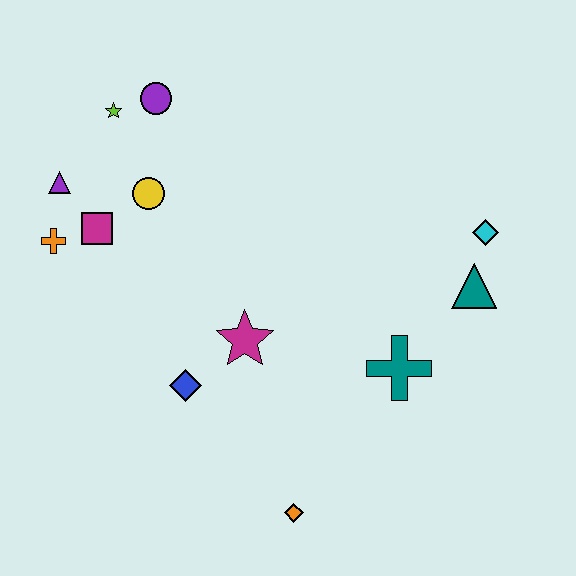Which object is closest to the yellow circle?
The magenta square is closest to the yellow circle.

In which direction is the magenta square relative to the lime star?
The magenta square is below the lime star.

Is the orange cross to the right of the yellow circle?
No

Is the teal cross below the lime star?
Yes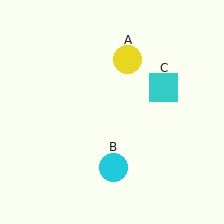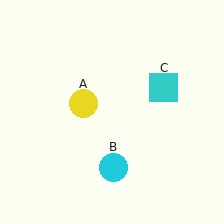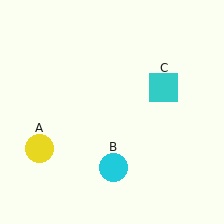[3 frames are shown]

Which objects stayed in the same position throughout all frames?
Cyan circle (object B) and cyan square (object C) remained stationary.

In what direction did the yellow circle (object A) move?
The yellow circle (object A) moved down and to the left.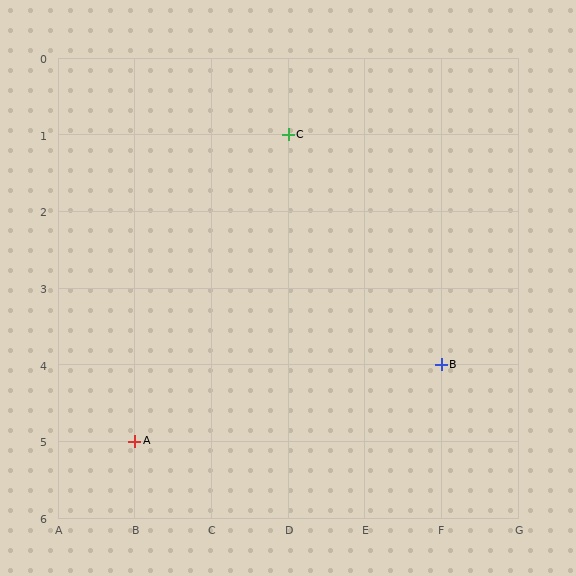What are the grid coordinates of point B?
Point B is at grid coordinates (F, 4).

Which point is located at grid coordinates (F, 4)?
Point B is at (F, 4).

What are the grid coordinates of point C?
Point C is at grid coordinates (D, 1).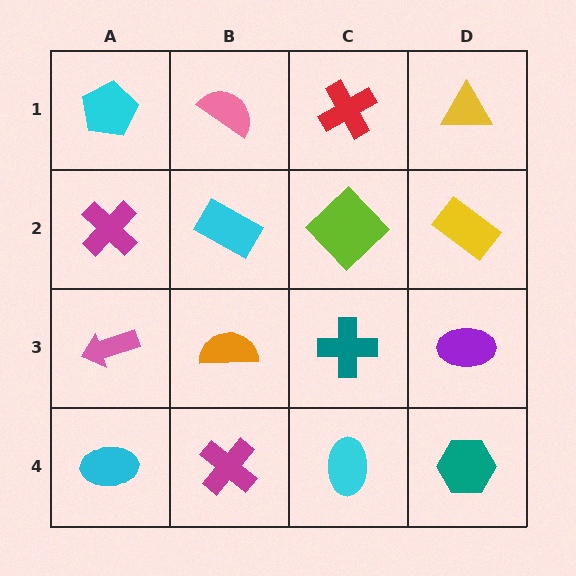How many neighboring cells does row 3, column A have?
3.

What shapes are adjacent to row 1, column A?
A magenta cross (row 2, column A), a pink semicircle (row 1, column B).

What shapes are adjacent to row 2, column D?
A yellow triangle (row 1, column D), a purple ellipse (row 3, column D), a lime diamond (row 2, column C).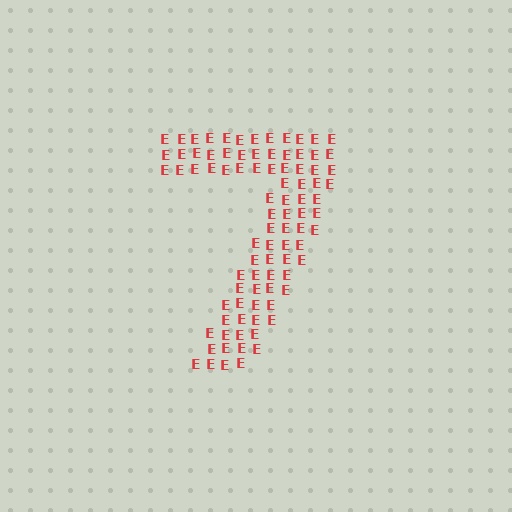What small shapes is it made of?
It is made of small letter E's.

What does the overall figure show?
The overall figure shows the digit 7.